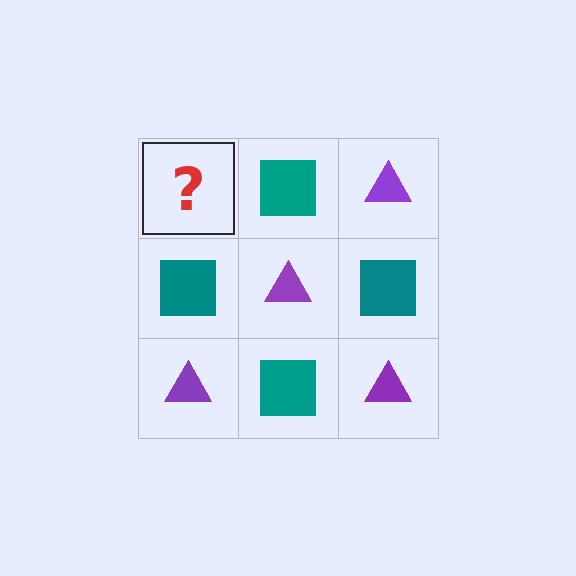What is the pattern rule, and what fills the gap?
The rule is that it alternates purple triangle and teal square in a checkerboard pattern. The gap should be filled with a purple triangle.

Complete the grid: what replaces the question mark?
The question mark should be replaced with a purple triangle.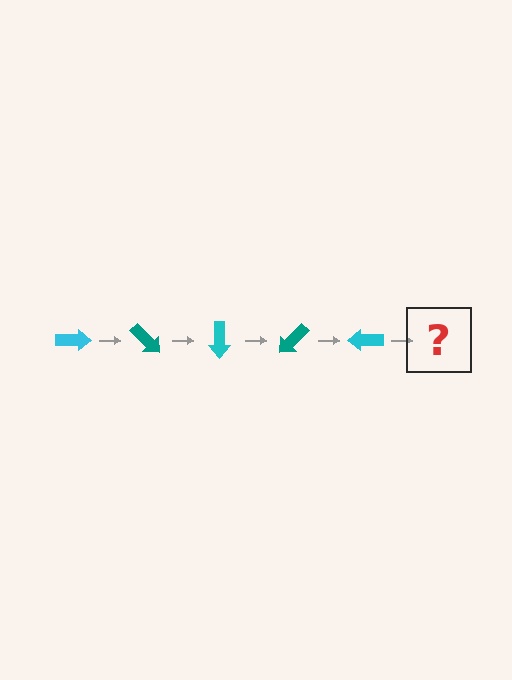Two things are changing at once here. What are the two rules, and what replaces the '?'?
The two rules are that it rotates 45 degrees each step and the color cycles through cyan and teal. The '?' should be a teal arrow, rotated 225 degrees from the start.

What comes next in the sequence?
The next element should be a teal arrow, rotated 225 degrees from the start.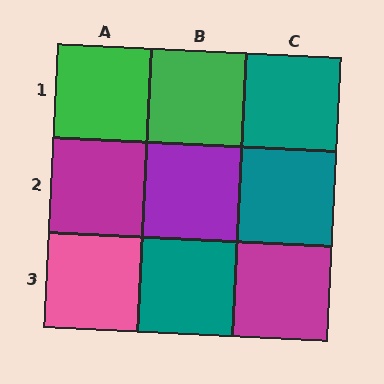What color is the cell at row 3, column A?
Pink.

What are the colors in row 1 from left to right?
Green, green, teal.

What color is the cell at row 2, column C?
Teal.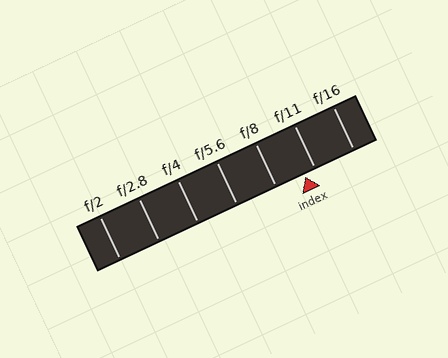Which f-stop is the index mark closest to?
The index mark is closest to f/11.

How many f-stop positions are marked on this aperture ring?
There are 7 f-stop positions marked.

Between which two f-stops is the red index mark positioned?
The index mark is between f/8 and f/11.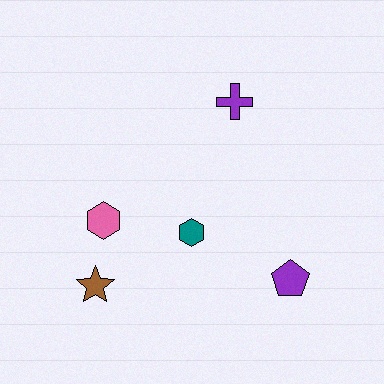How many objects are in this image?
There are 5 objects.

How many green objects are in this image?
There are no green objects.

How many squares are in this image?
There are no squares.